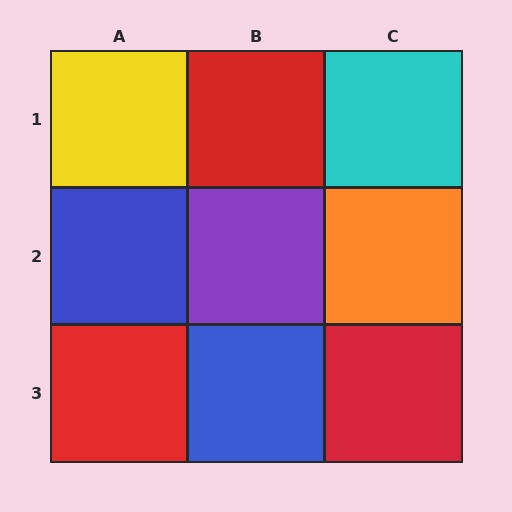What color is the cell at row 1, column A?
Yellow.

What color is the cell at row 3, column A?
Red.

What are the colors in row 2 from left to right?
Blue, purple, orange.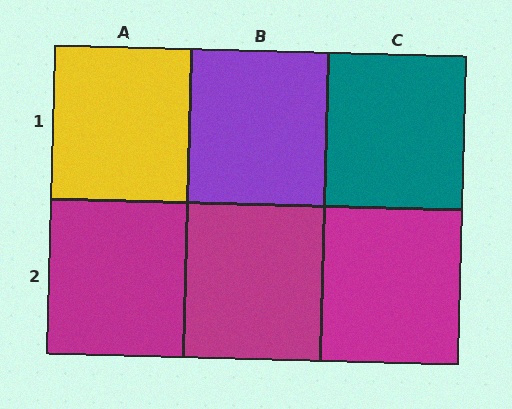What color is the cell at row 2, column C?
Magenta.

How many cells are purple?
1 cell is purple.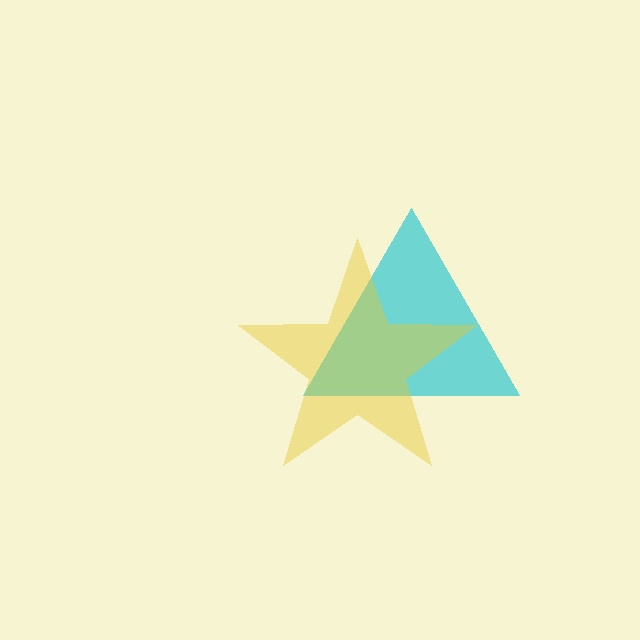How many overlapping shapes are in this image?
There are 2 overlapping shapes in the image.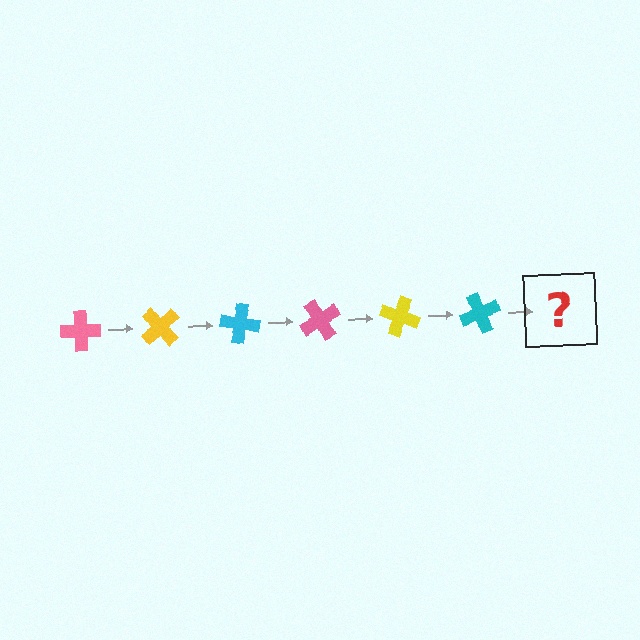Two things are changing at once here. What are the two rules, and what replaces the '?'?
The two rules are that it rotates 50 degrees each step and the color cycles through pink, yellow, and cyan. The '?' should be a pink cross, rotated 300 degrees from the start.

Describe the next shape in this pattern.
It should be a pink cross, rotated 300 degrees from the start.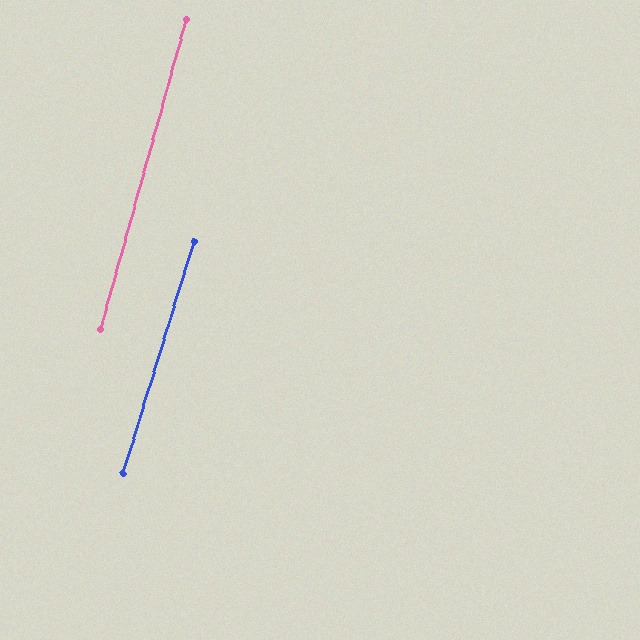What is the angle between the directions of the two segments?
Approximately 2 degrees.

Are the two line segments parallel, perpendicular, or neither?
Parallel — their directions differ by only 1.6°.